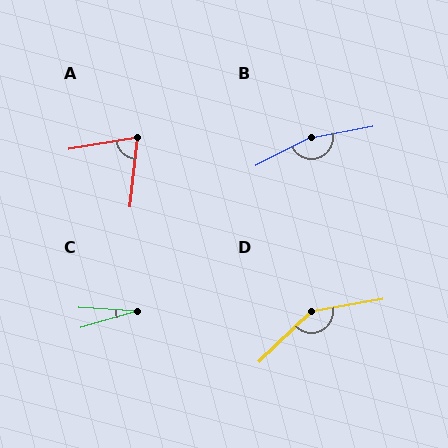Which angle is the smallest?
C, at approximately 20 degrees.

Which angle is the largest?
B, at approximately 163 degrees.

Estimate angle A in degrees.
Approximately 74 degrees.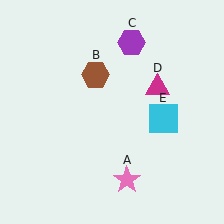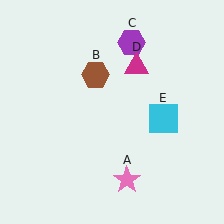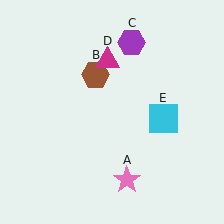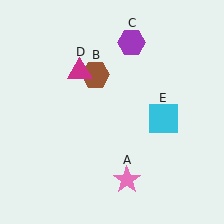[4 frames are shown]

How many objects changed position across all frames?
1 object changed position: magenta triangle (object D).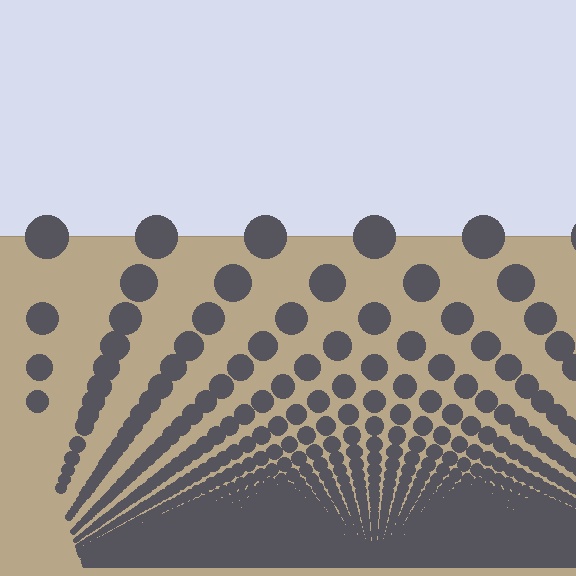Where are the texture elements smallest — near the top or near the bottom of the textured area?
Near the bottom.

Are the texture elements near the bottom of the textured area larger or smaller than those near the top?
Smaller. The gradient is inverted — elements near the bottom are smaller and denser.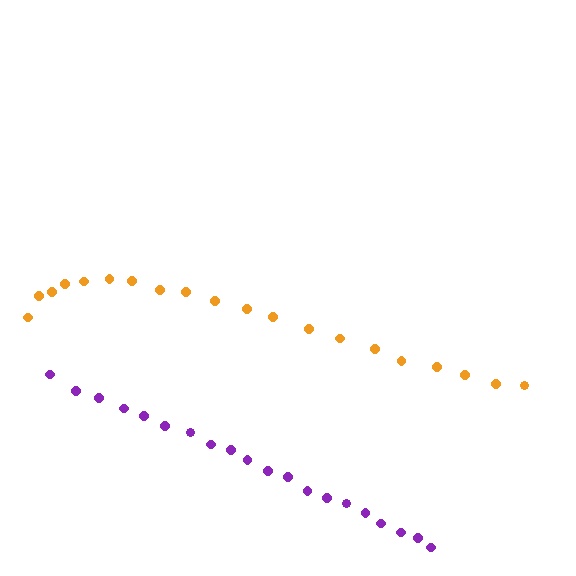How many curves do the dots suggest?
There are 2 distinct paths.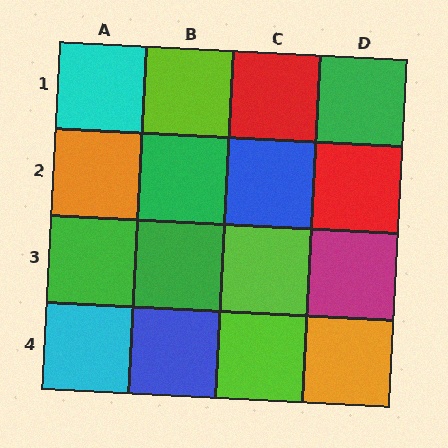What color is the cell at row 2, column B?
Green.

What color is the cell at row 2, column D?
Red.